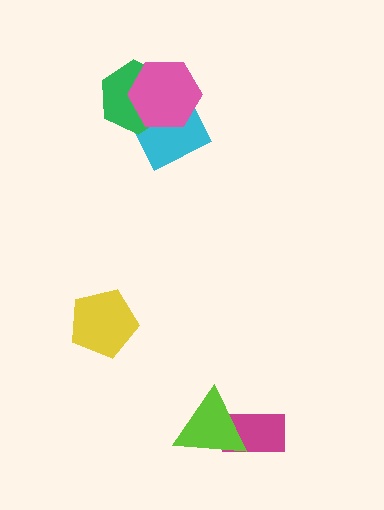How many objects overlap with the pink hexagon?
2 objects overlap with the pink hexagon.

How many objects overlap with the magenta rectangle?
1 object overlaps with the magenta rectangle.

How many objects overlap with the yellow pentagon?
0 objects overlap with the yellow pentagon.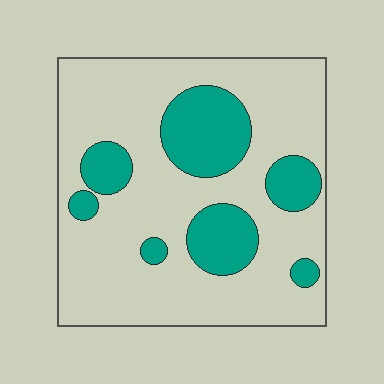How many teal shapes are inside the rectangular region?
7.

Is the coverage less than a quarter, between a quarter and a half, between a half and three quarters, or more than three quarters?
Less than a quarter.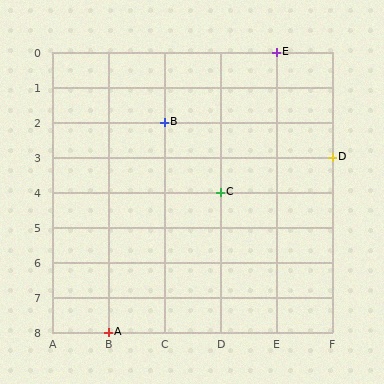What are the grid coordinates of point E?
Point E is at grid coordinates (E, 0).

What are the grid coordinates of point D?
Point D is at grid coordinates (F, 3).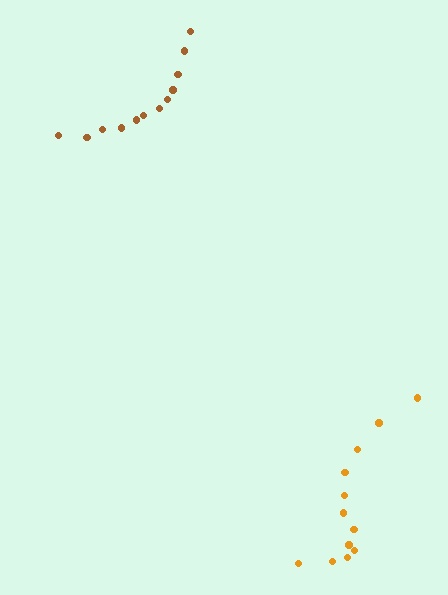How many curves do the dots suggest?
There are 2 distinct paths.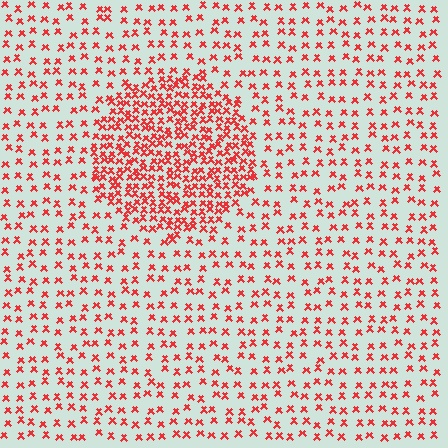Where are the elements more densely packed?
The elements are more densely packed inside the circle boundary.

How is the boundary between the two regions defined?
The boundary is defined by a change in element density (approximately 2.5x ratio). All elements are the same color, size, and shape.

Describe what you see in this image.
The image contains small red elements arranged at two different densities. A circle-shaped region is visible where the elements are more densely packed than the surrounding area.